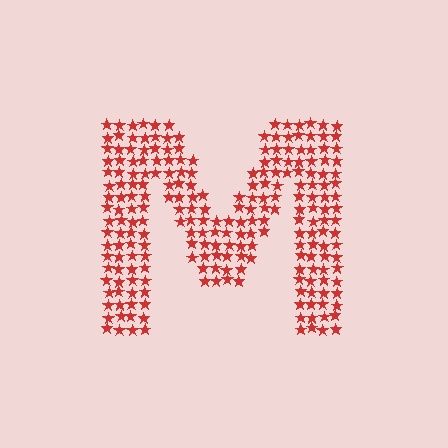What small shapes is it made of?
It is made of small stars.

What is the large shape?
The large shape is the letter M.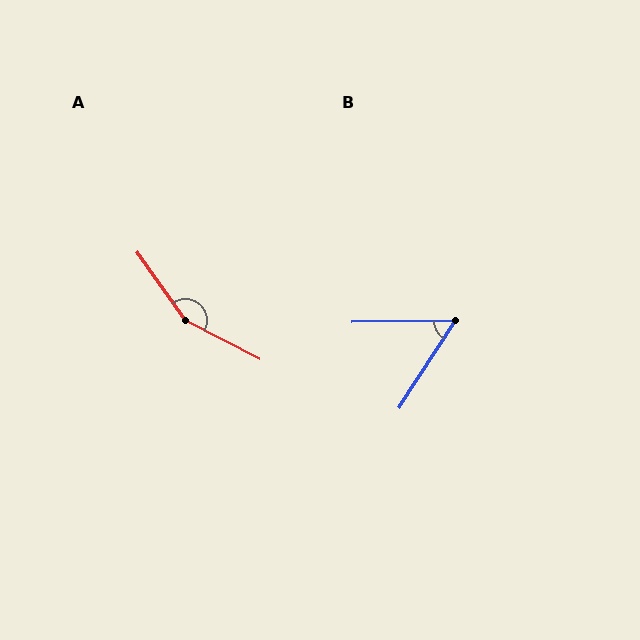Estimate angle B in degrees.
Approximately 56 degrees.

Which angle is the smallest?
B, at approximately 56 degrees.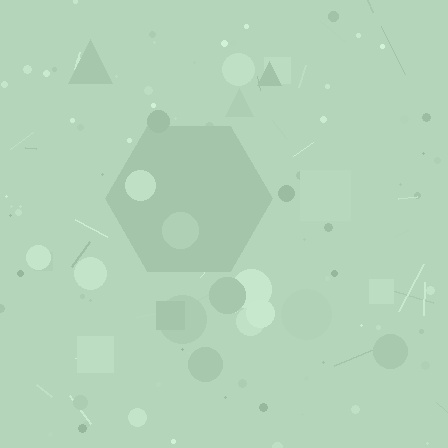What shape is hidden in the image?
A hexagon is hidden in the image.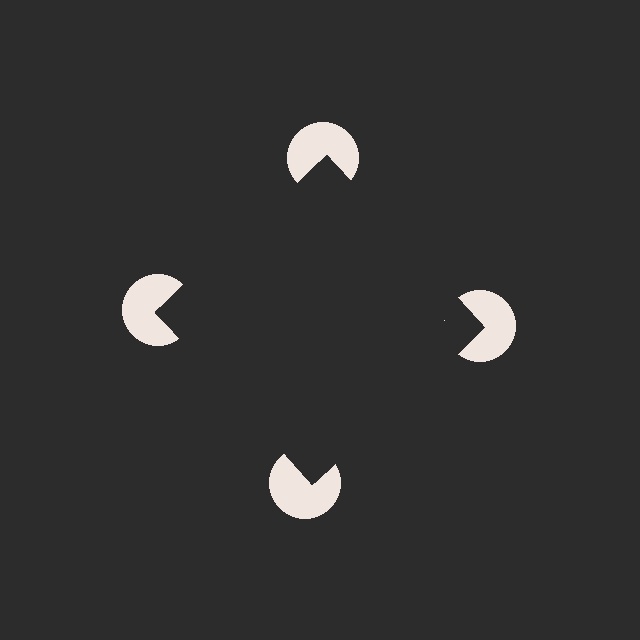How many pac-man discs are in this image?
There are 4 — one at each vertex of the illusory square.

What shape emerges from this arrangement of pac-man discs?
An illusory square — its edges are inferred from the aligned wedge cuts in the pac-man discs, not physically drawn.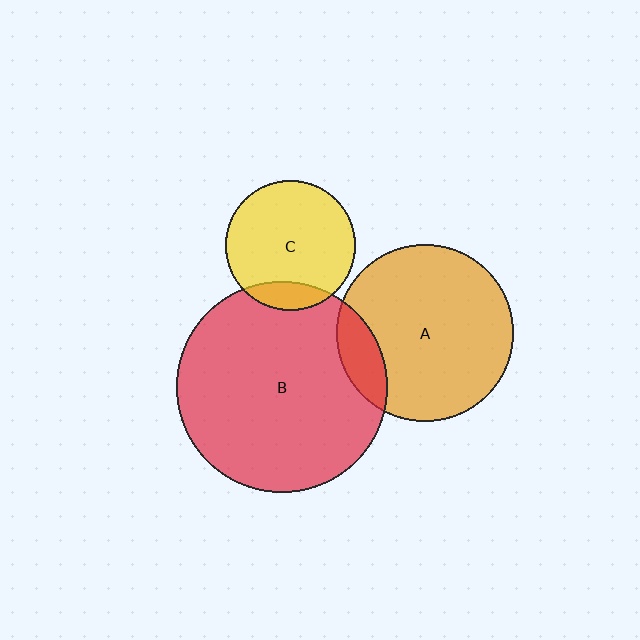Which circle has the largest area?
Circle B (red).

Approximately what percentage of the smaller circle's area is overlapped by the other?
Approximately 15%.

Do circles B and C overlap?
Yes.